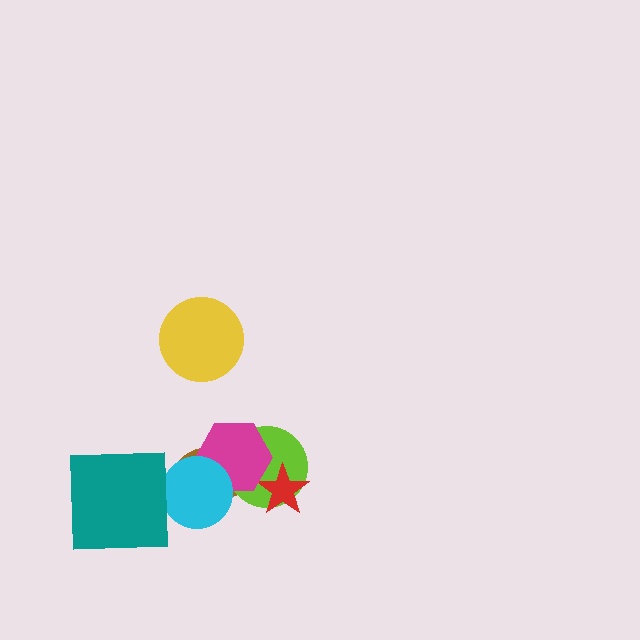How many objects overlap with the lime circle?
3 objects overlap with the lime circle.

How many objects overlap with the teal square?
0 objects overlap with the teal square.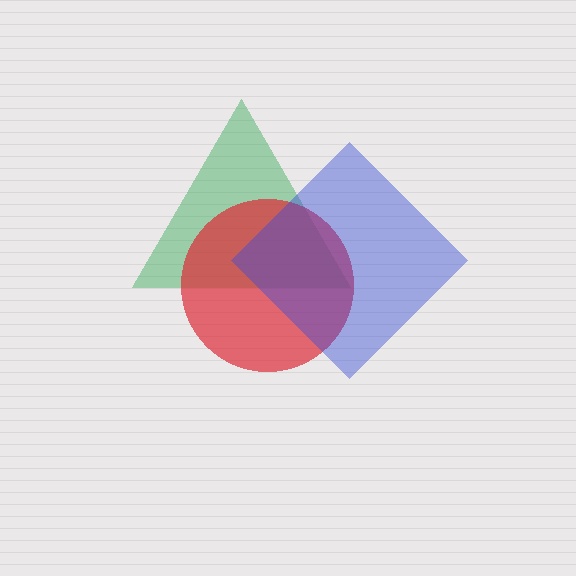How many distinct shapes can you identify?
There are 3 distinct shapes: a green triangle, a red circle, a blue diamond.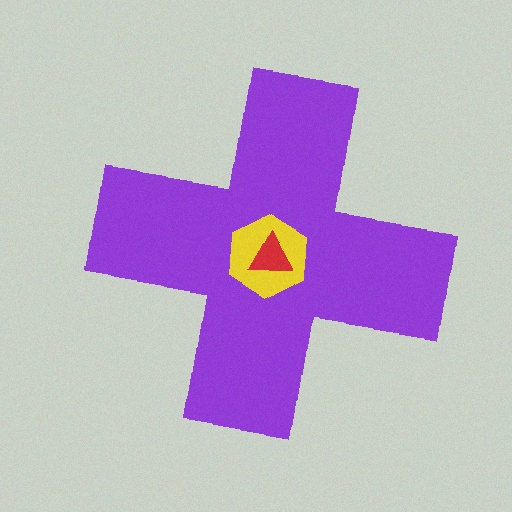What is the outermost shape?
The purple cross.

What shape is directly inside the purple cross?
The yellow hexagon.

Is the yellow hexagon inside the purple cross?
Yes.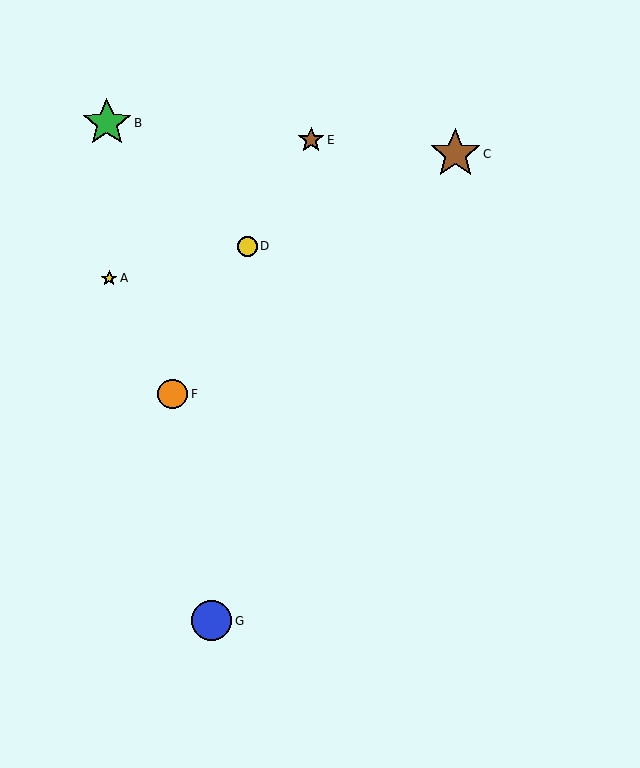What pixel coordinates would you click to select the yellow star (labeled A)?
Click at (109, 278) to select the yellow star A.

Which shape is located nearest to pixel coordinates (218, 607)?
The blue circle (labeled G) at (212, 621) is nearest to that location.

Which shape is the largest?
The brown star (labeled C) is the largest.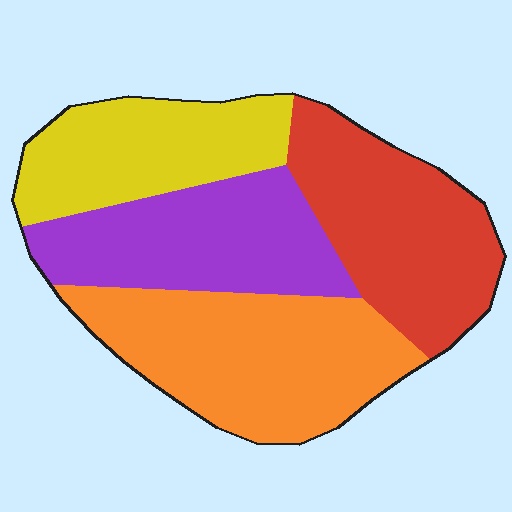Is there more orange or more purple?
Orange.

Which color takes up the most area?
Orange, at roughly 30%.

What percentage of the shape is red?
Red covers roughly 25% of the shape.